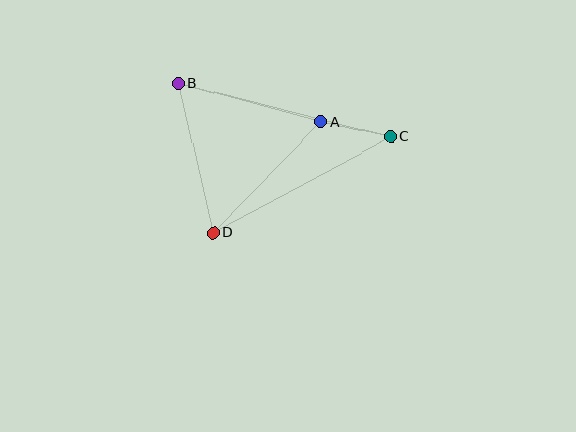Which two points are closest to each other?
Points A and C are closest to each other.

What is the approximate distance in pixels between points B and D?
The distance between B and D is approximately 154 pixels.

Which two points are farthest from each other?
Points B and C are farthest from each other.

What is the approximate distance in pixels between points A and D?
The distance between A and D is approximately 155 pixels.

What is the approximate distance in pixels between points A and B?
The distance between A and B is approximately 148 pixels.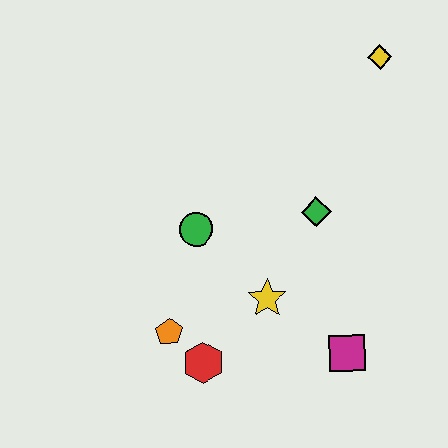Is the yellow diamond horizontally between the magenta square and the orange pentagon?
No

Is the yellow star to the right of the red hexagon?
Yes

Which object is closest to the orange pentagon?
The red hexagon is closest to the orange pentagon.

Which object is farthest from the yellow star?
The yellow diamond is farthest from the yellow star.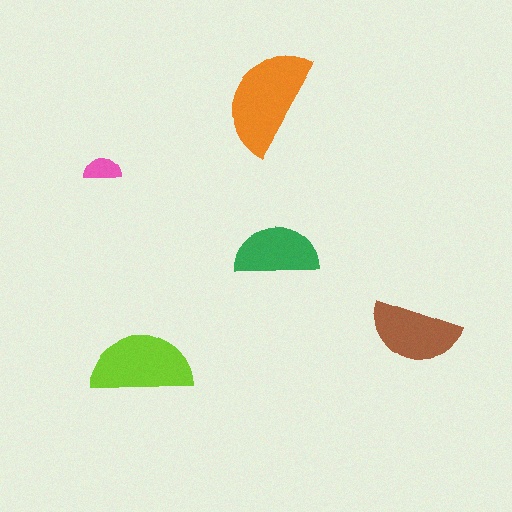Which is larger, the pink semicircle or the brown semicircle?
The brown one.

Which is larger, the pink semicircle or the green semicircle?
The green one.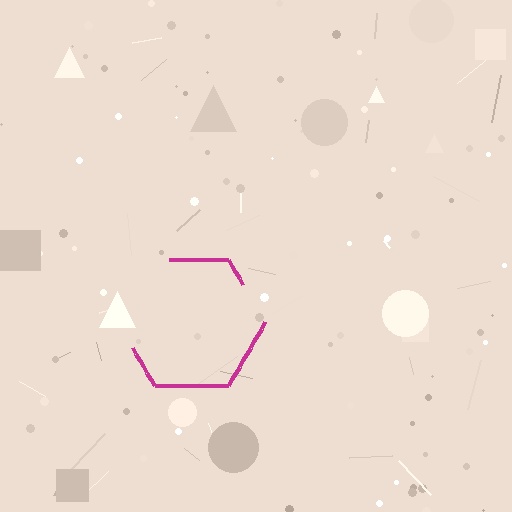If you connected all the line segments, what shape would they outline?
They would outline a hexagon.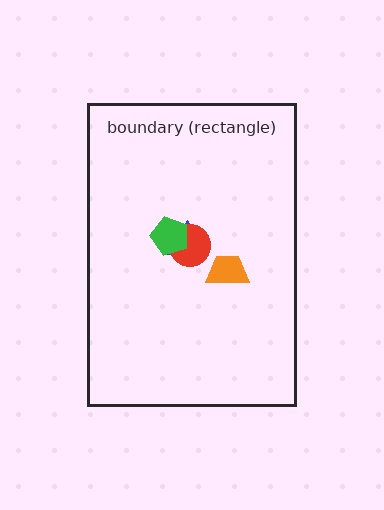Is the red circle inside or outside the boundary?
Inside.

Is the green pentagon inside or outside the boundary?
Inside.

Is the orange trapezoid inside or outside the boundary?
Inside.